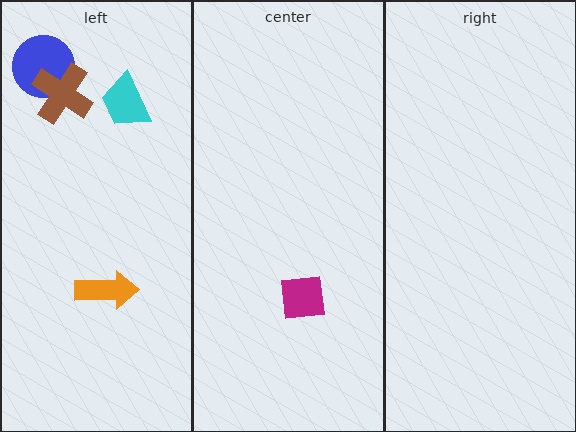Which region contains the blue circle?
The left region.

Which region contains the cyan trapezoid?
The left region.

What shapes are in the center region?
The magenta square.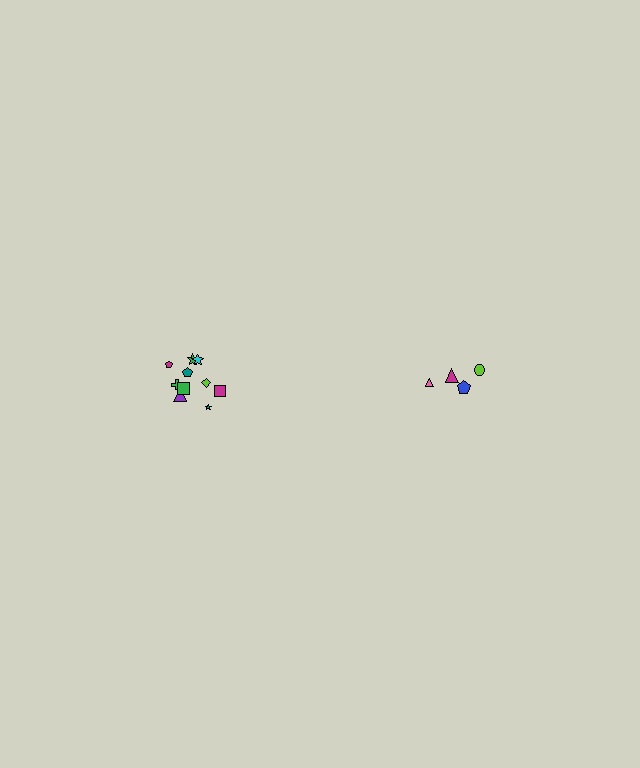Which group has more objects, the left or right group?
The left group.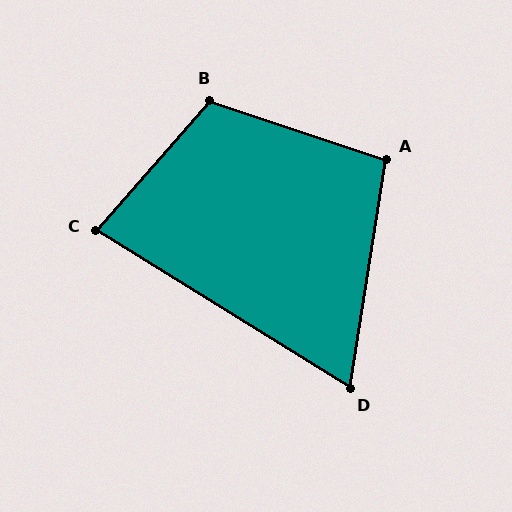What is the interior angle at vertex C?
Approximately 80 degrees (acute).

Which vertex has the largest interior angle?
B, at approximately 113 degrees.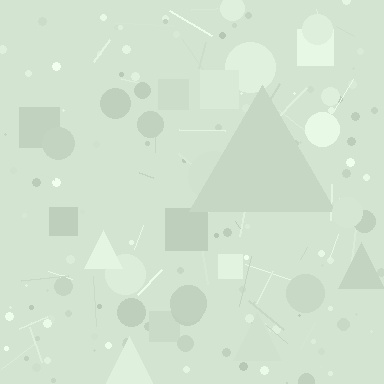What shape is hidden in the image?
A triangle is hidden in the image.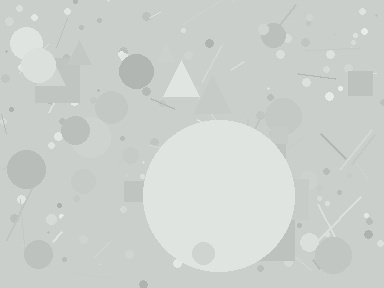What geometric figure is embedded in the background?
A circle is embedded in the background.